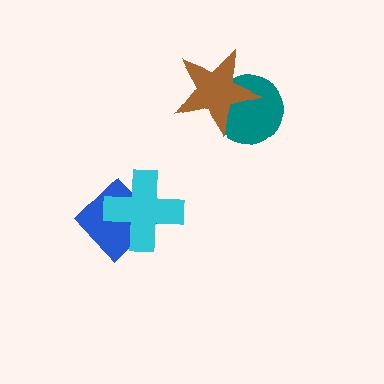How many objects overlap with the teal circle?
1 object overlaps with the teal circle.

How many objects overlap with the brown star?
1 object overlaps with the brown star.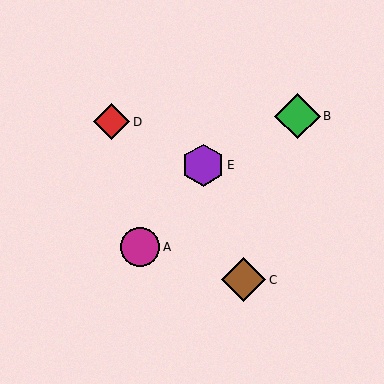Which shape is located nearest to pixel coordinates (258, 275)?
The brown diamond (labeled C) at (244, 280) is nearest to that location.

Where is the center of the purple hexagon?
The center of the purple hexagon is at (203, 165).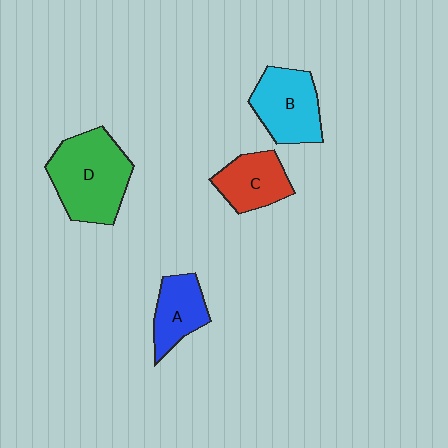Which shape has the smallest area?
Shape A (blue).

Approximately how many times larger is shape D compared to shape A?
Approximately 1.8 times.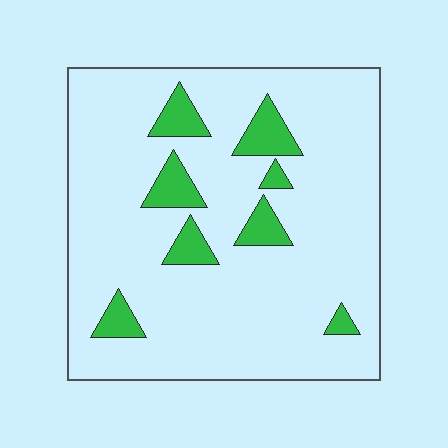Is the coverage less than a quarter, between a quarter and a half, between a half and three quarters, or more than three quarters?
Less than a quarter.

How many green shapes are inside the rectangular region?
8.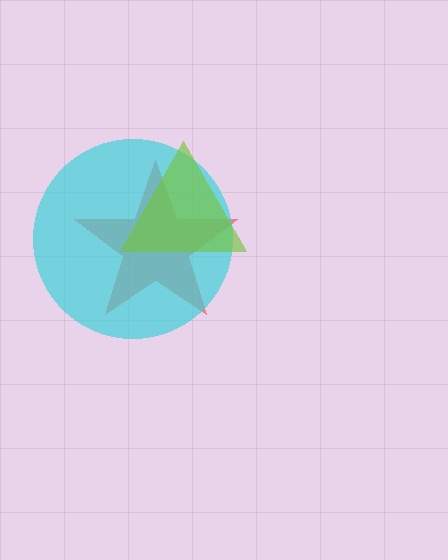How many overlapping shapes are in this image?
There are 3 overlapping shapes in the image.